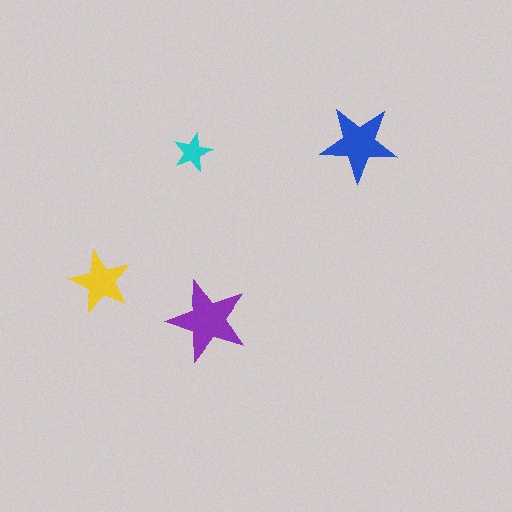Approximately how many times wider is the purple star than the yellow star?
About 1.5 times wider.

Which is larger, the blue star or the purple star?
The purple one.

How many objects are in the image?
There are 4 objects in the image.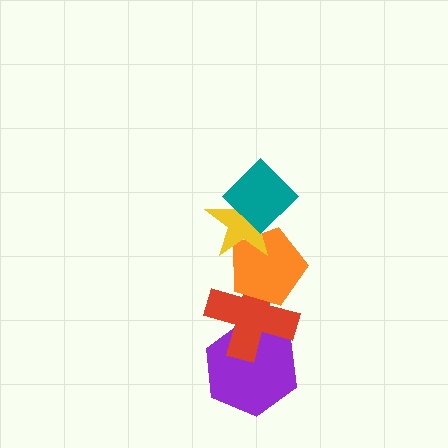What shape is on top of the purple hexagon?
The red cross is on top of the purple hexagon.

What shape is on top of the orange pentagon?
The yellow star is on top of the orange pentagon.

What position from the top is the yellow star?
The yellow star is 2nd from the top.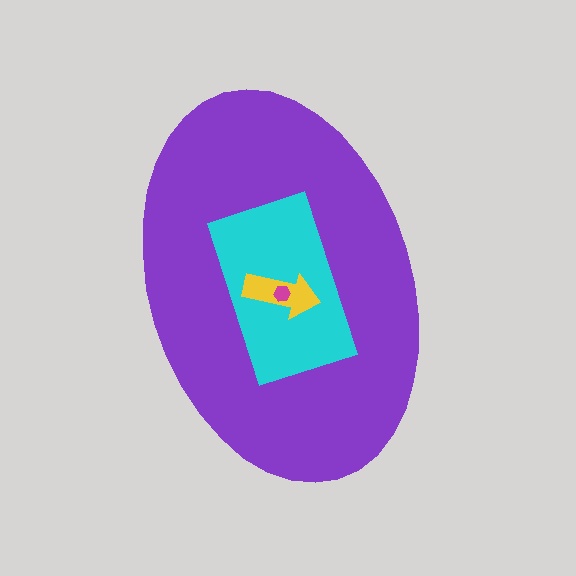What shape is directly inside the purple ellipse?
The cyan rectangle.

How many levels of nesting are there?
4.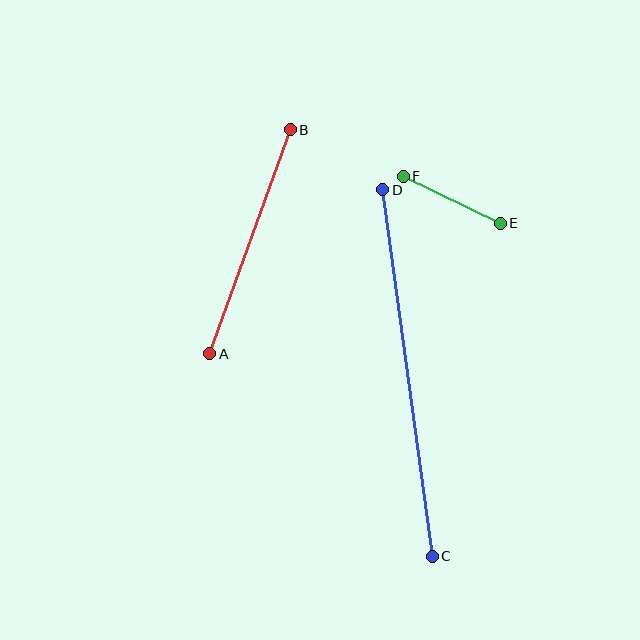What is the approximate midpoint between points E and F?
The midpoint is at approximately (452, 200) pixels.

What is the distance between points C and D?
The distance is approximately 370 pixels.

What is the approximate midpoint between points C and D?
The midpoint is at approximately (407, 373) pixels.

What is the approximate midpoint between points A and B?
The midpoint is at approximately (250, 242) pixels.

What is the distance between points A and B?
The distance is approximately 238 pixels.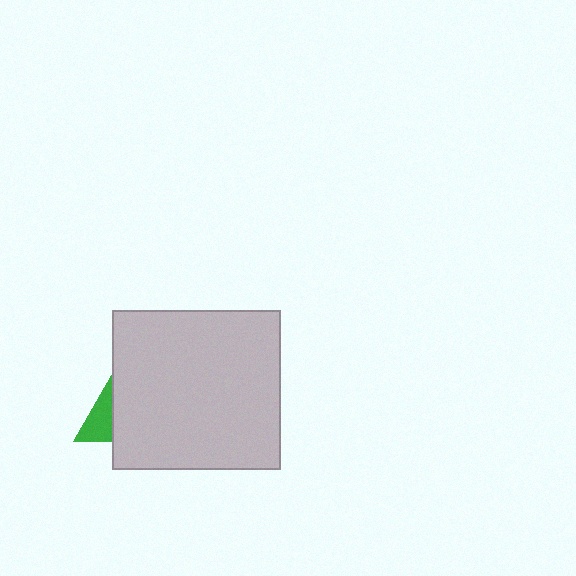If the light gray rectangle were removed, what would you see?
You would see the complete green triangle.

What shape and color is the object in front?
The object in front is a light gray rectangle.